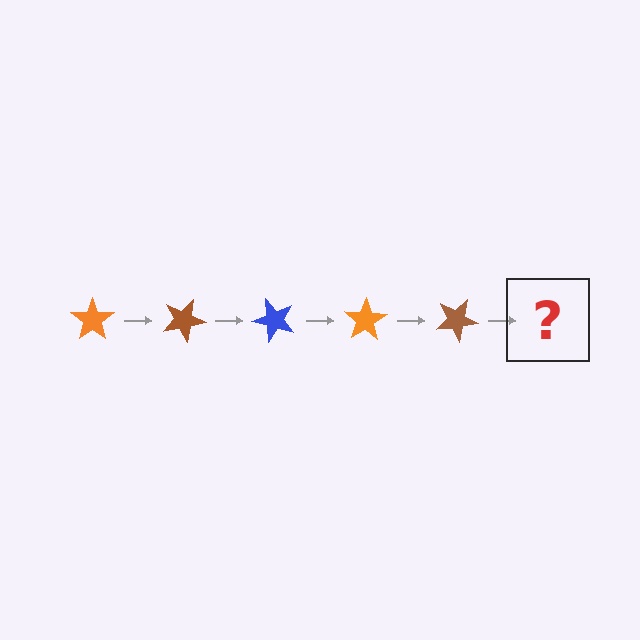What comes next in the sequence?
The next element should be a blue star, rotated 125 degrees from the start.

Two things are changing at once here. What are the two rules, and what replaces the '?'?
The two rules are that it rotates 25 degrees each step and the color cycles through orange, brown, and blue. The '?' should be a blue star, rotated 125 degrees from the start.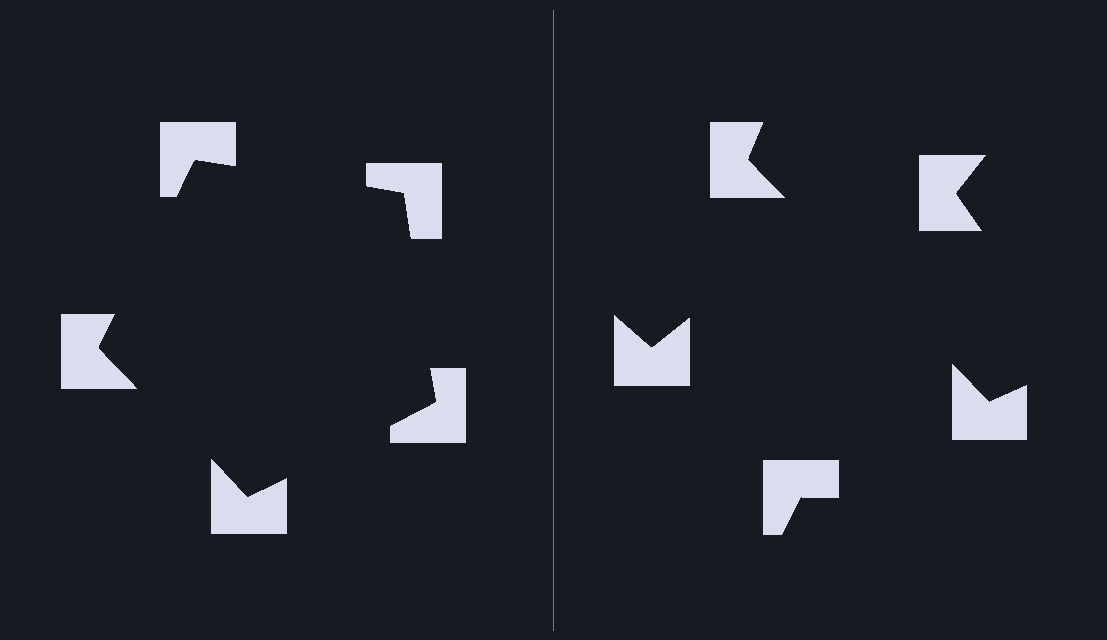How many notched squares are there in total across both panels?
10 — 5 on each side.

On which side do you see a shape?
An illusory pentagon appears on the left side. On the right side the wedge cuts are rotated, so no coherent shape forms.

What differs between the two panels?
The notched squares are positioned identically on both sides; only the wedge orientations differ. On the left they align to a pentagon; on the right they are misaligned.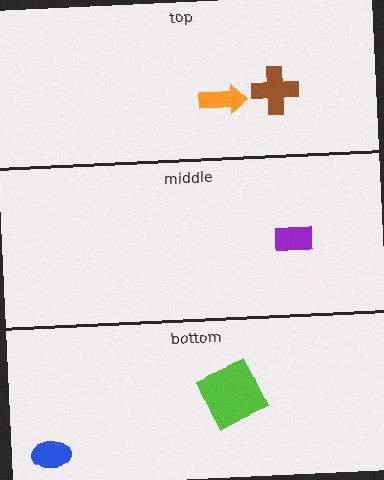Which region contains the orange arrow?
The top region.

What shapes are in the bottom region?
The lime square, the blue ellipse.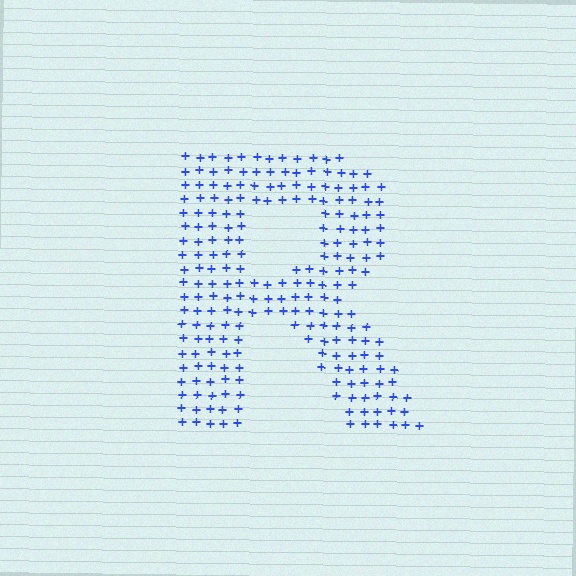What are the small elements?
The small elements are plus signs.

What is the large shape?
The large shape is the letter R.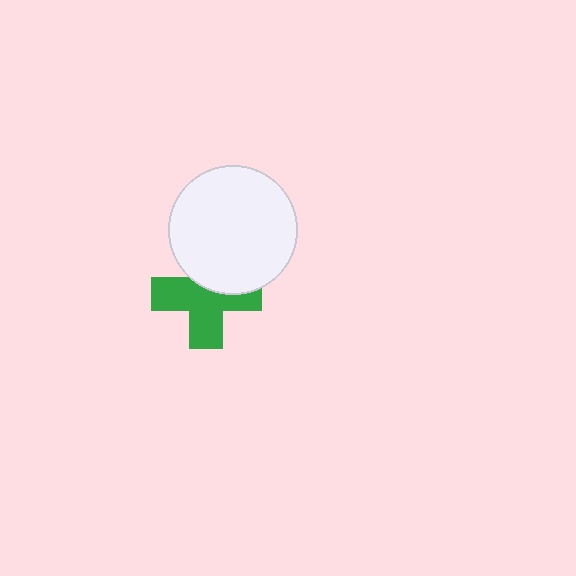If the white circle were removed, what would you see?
You would see the complete green cross.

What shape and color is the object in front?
The object in front is a white circle.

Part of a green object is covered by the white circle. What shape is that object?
It is a cross.